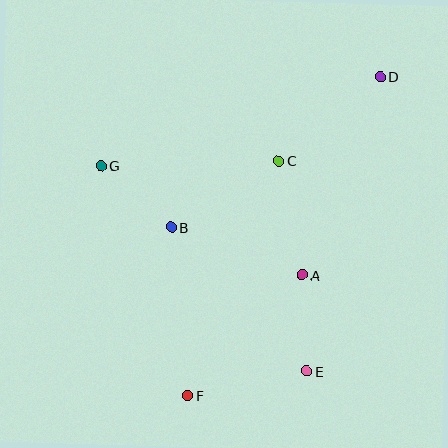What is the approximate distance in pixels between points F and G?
The distance between F and G is approximately 246 pixels.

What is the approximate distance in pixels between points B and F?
The distance between B and F is approximately 170 pixels.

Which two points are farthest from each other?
Points D and F are farthest from each other.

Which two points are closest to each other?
Points B and G are closest to each other.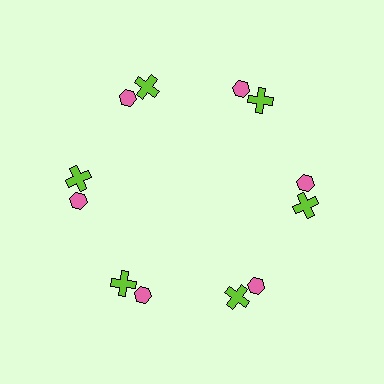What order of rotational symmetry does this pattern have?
This pattern has 6-fold rotational symmetry.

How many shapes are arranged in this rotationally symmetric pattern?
There are 12 shapes, arranged in 6 groups of 2.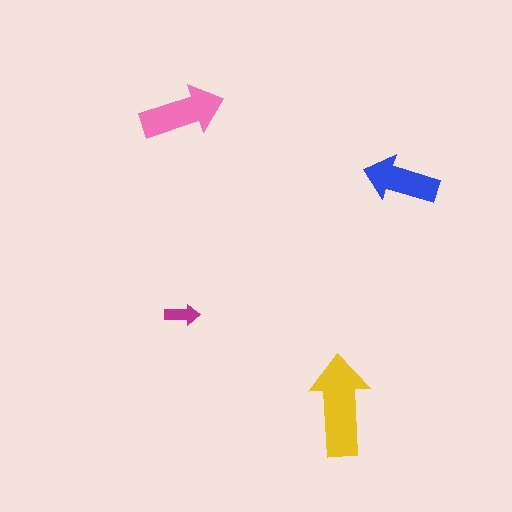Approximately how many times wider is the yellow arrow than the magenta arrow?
About 3 times wider.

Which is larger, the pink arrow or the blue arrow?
The pink one.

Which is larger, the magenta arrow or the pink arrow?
The pink one.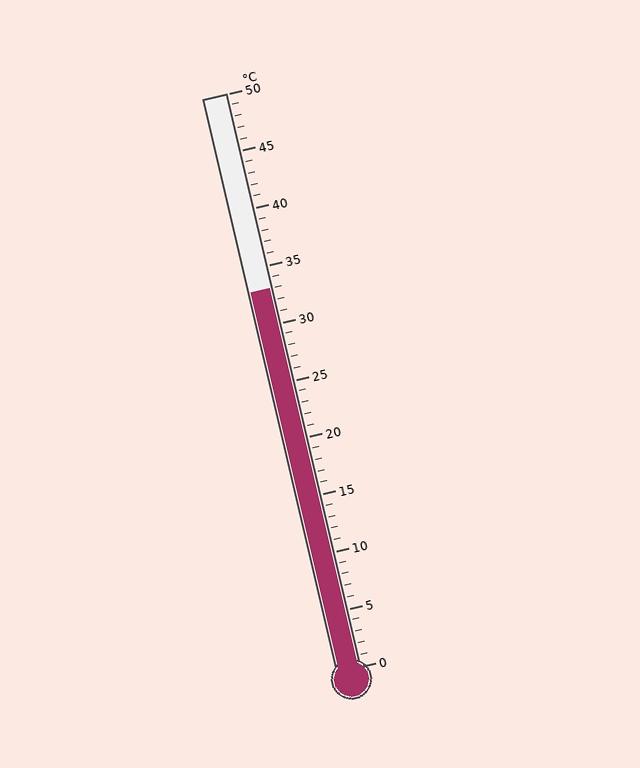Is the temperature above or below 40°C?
The temperature is below 40°C.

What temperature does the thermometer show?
The thermometer shows approximately 33°C.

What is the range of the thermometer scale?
The thermometer scale ranges from 0°C to 50°C.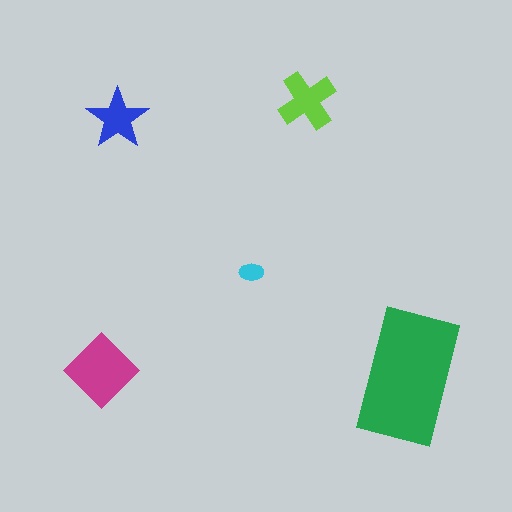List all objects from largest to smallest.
The green rectangle, the magenta diamond, the lime cross, the blue star, the cyan ellipse.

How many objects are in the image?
There are 5 objects in the image.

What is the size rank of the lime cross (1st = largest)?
3rd.